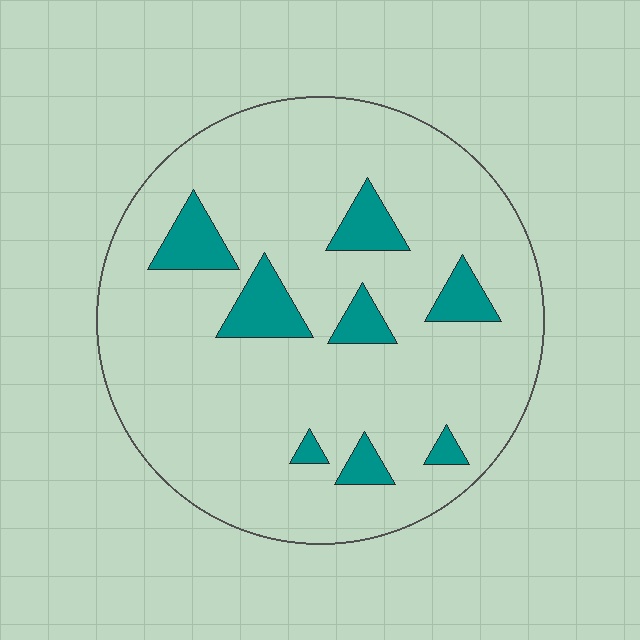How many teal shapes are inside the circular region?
8.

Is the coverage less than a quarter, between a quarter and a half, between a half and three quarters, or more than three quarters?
Less than a quarter.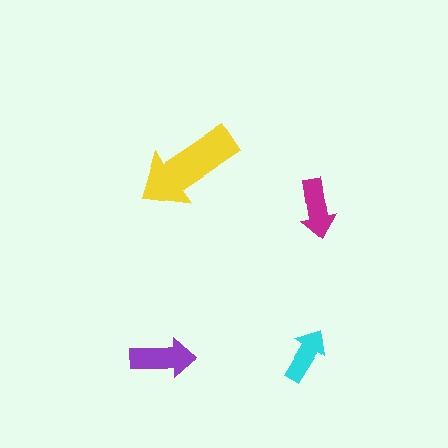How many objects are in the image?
There are 4 objects in the image.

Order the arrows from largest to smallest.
the yellow one, the purple one, the magenta one, the cyan one.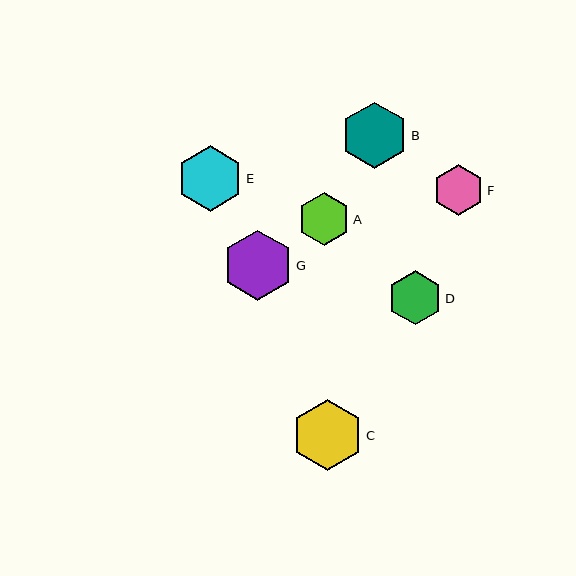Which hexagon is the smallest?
Hexagon F is the smallest with a size of approximately 51 pixels.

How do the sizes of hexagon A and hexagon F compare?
Hexagon A and hexagon F are approximately the same size.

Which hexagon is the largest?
Hexagon C is the largest with a size of approximately 71 pixels.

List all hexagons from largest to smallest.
From largest to smallest: C, G, B, E, D, A, F.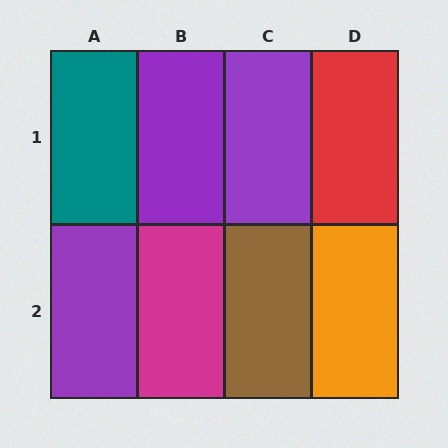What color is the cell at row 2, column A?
Purple.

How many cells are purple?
3 cells are purple.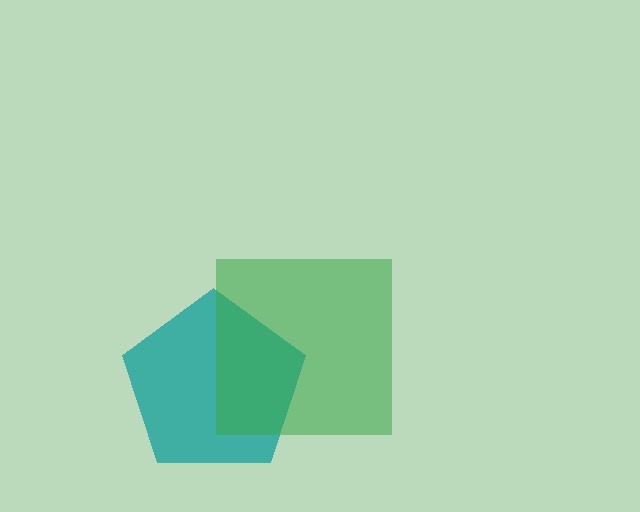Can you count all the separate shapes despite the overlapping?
Yes, there are 2 separate shapes.